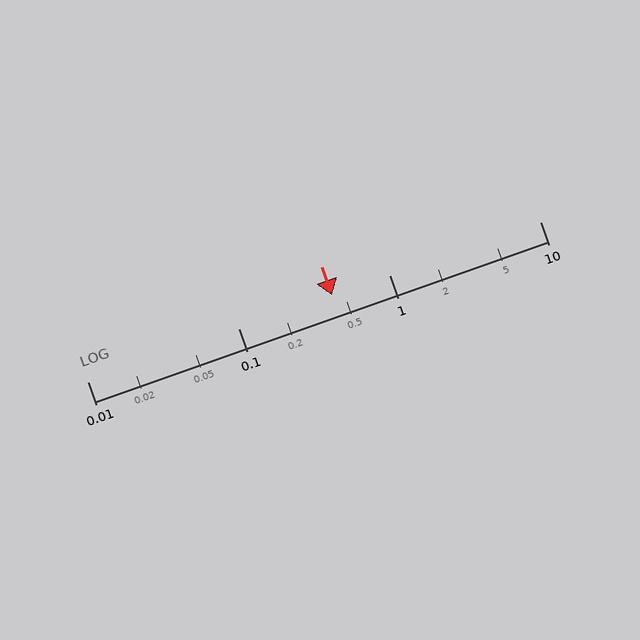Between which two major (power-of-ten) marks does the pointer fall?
The pointer is between 0.1 and 1.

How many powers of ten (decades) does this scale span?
The scale spans 3 decades, from 0.01 to 10.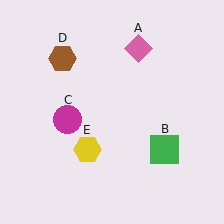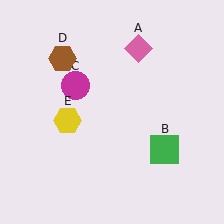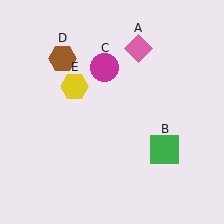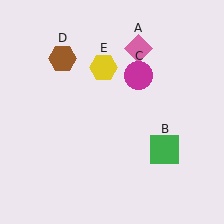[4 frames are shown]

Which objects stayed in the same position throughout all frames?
Pink diamond (object A) and green square (object B) and brown hexagon (object D) remained stationary.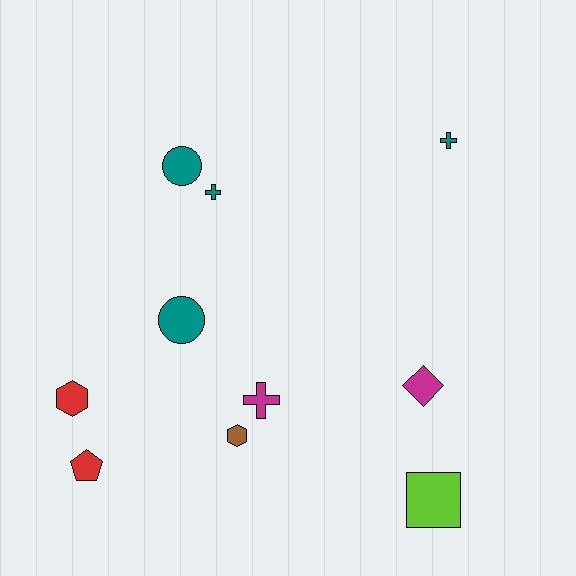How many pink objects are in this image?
There are no pink objects.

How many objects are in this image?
There are 10 objects.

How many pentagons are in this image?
There is 1 pentagon.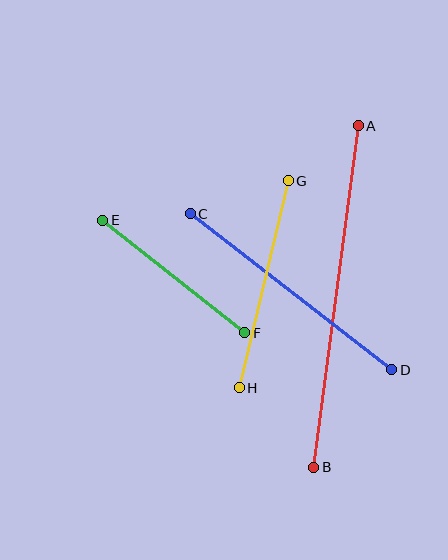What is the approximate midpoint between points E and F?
The midpoint is at approximately (174, 277) pixels.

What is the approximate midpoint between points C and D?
The midpoint is at approximately (291, 292) pixels.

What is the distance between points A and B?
The distance is approximately 344 pixels.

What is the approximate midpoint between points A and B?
The midpoint is at approximately (336, 297) pixels.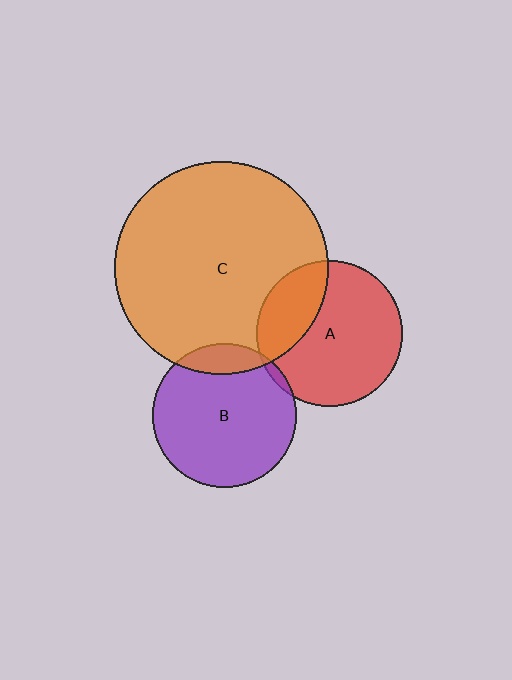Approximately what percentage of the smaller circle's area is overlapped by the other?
Approximately 5%.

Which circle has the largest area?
Circle C (orange).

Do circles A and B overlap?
Yes.